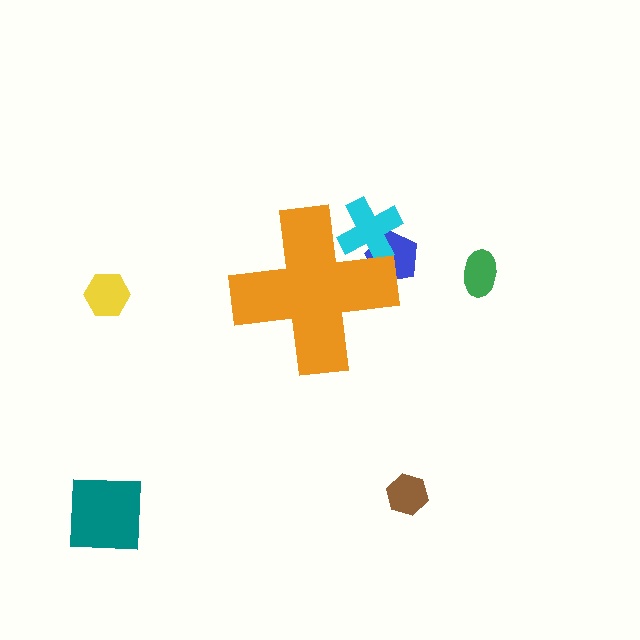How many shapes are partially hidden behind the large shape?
2 shapes are partially hidden.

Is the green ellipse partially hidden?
No, the green ellipse is fully visible.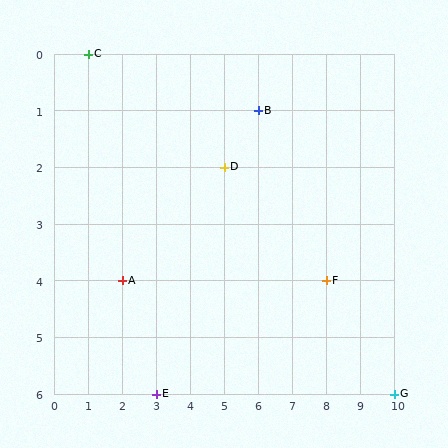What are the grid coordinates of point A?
Point A is at grid coordinates (2, 4).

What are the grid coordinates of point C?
Point C is at grid coordinates (1, 0).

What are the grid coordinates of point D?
Point D is at grid coordinates (5, 2).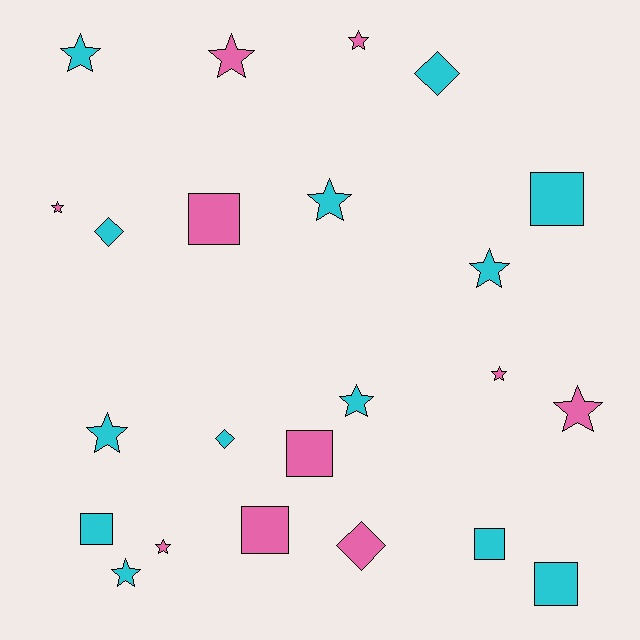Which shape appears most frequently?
Star, with 12 objects.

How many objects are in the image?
There are 23 objects.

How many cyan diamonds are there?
There are 3 cyan diamonds.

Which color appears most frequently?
Cyan, with 13 objects.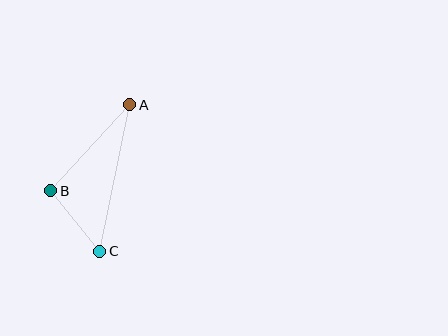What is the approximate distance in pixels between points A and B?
The distance between A and B is approximately 117 pixels.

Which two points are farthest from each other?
Points A and C are farthest from each other.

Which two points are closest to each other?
Points B and C are closest to each other.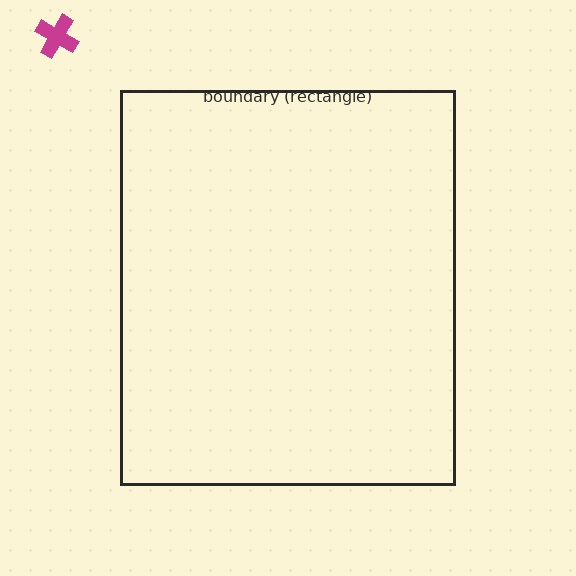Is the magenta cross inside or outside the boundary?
Outside.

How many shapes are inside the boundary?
0 inside, 1 outside.